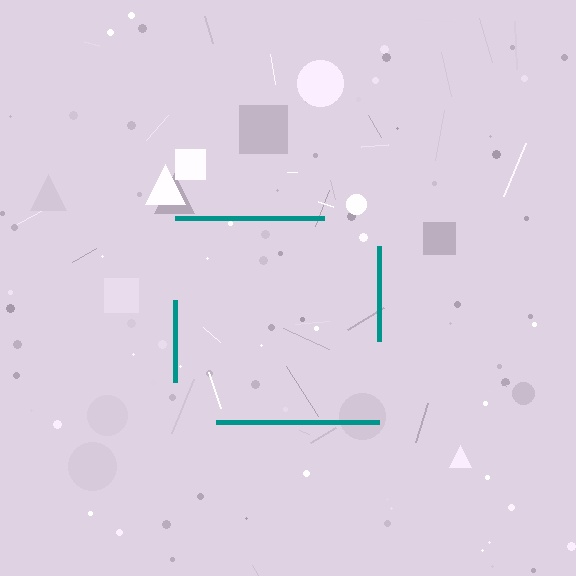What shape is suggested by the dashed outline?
The dashed outline suggests a square.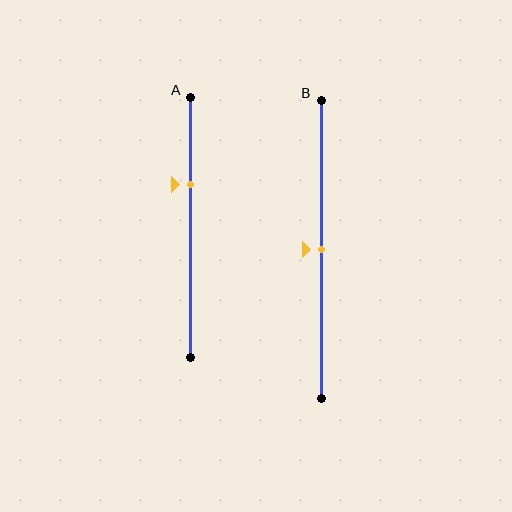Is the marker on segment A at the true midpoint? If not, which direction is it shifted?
No, the marker on segment A is shifted upward by about 17% of the segment length.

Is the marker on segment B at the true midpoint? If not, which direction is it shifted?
Yes, the marker on segment B is at the true midpoint.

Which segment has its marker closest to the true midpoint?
Segment B has its marker closest to the true midpoint.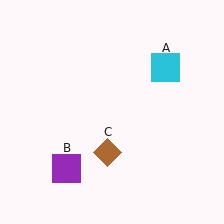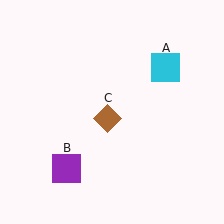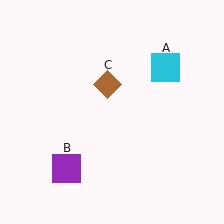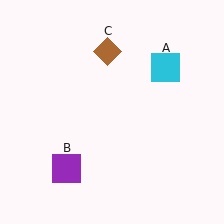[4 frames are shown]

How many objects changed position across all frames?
1 object changed position: brown diamond (object C).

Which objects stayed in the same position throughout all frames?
Cyan square (object A) and purple square (object B) remained stationary.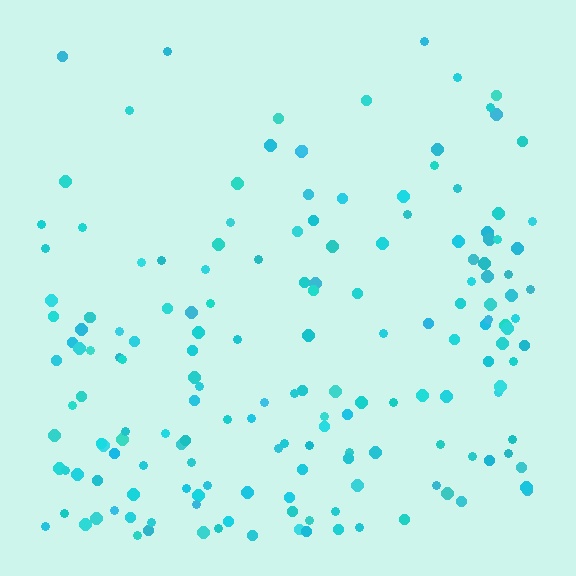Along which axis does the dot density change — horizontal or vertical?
Vertical.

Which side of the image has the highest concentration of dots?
The bottom.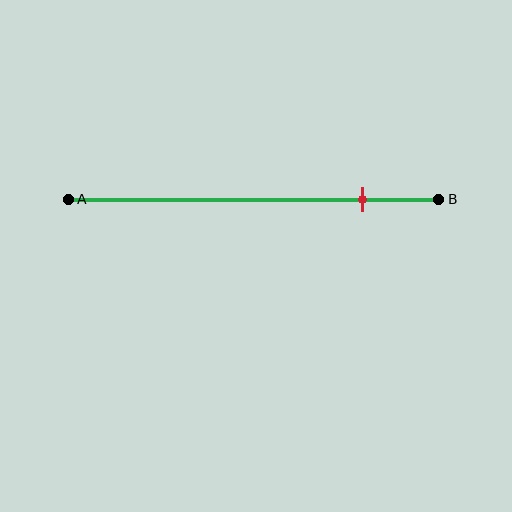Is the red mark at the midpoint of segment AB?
No, the mark is at about 80% from A, not at the 50% midpoint.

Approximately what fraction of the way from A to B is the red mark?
The red mark is approximately 80% of the way from A to B.